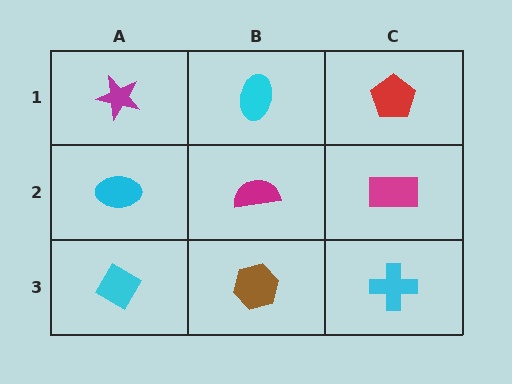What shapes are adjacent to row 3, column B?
A magenta semicircle (row 2, column B), a cyan diamond (row 3, column A), a cyan cross (row 3, column C).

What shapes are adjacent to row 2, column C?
A red pentagon (row 1, column C), a cyan cross (row 3, column C), a magenta semicircle (row 2, column B).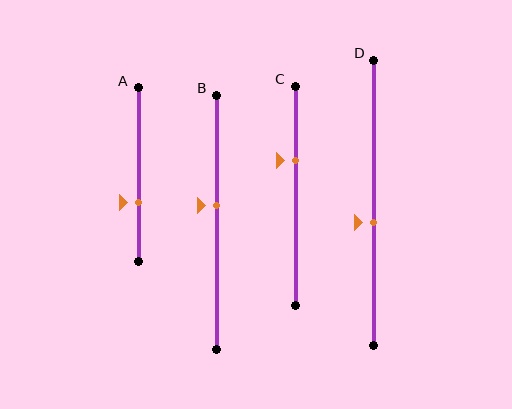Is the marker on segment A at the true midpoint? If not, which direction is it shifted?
No, the marker on segment A is shifted downward by about 16% of the segment length.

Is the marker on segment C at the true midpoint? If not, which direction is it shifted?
No, the marker on segment C is shifted upward by about 16% of the segment length.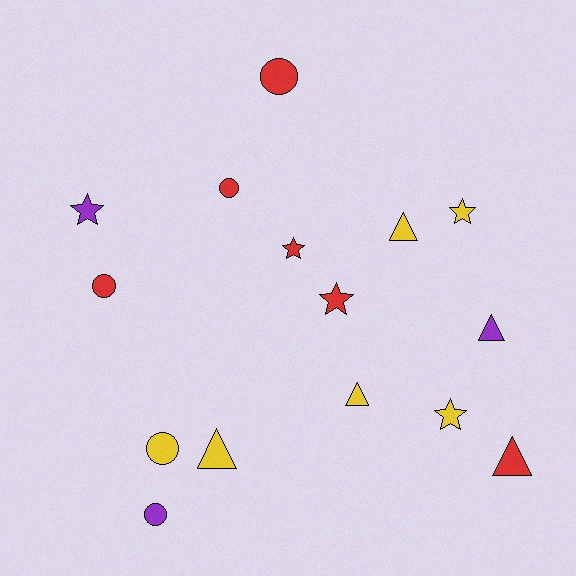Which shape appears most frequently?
Triangle, with 5 objects.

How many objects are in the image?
There are 15 objects.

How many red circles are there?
There are 3 red circles.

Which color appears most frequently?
Yellow, with 6 objects.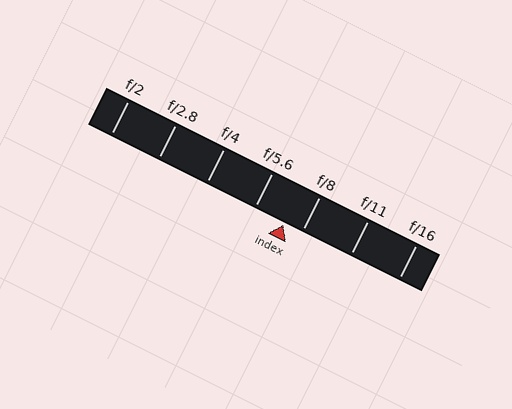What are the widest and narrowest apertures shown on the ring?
The widest aperture shown is f/2 and the narrowest is f/16.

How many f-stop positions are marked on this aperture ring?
There are 7 f-stop positions marked.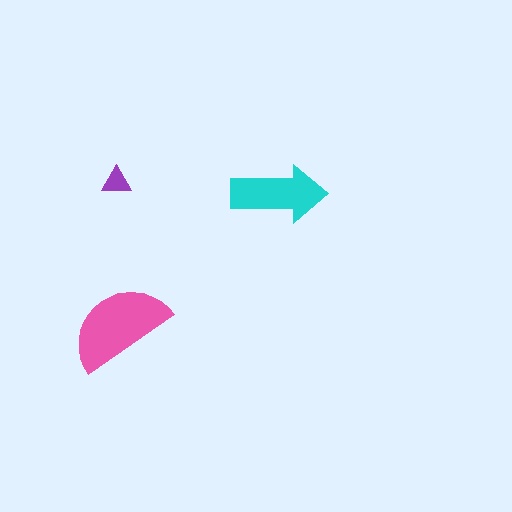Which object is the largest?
The pink semicircle.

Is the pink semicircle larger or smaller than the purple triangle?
Larger.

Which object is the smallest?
The purple triangle.